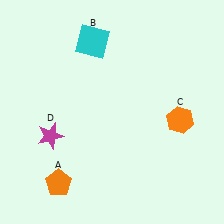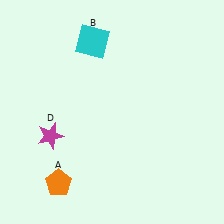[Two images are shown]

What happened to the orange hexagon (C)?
The orange hexagon (C) was removed in Image 2. It was in the bottom-right area of Image 1.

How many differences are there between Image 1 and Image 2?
There is 1 difference between the two images.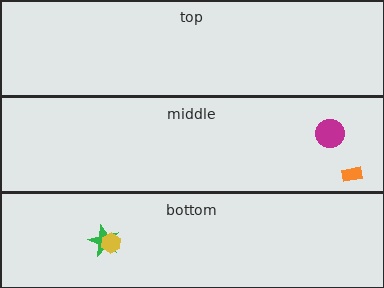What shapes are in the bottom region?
The green star, the yellow hexagon.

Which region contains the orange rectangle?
The middle region.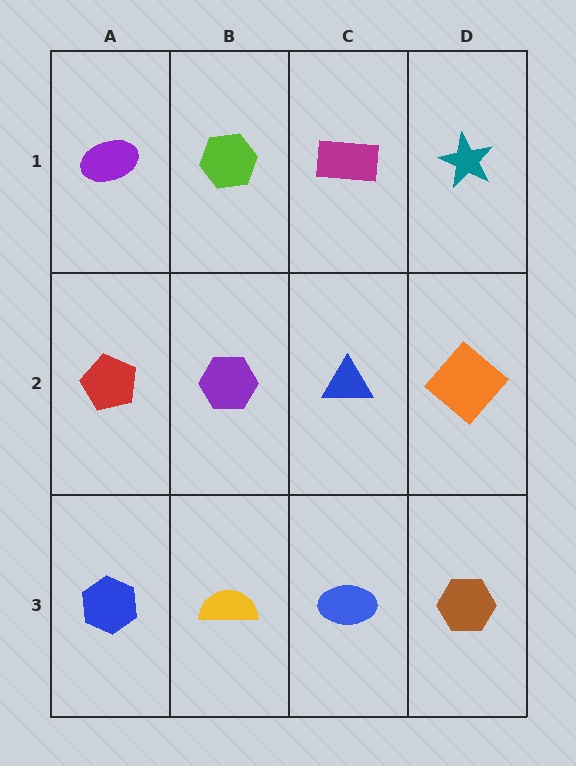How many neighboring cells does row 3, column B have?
3.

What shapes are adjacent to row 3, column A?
A red pentagon (row 2, column A), a yellow semicircle (row 3, column B).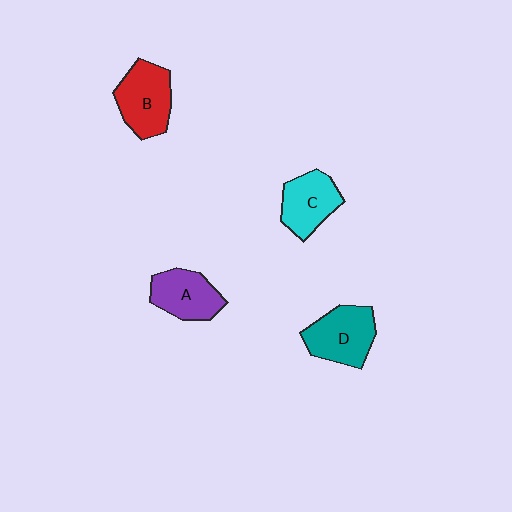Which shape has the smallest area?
Shape A (purple).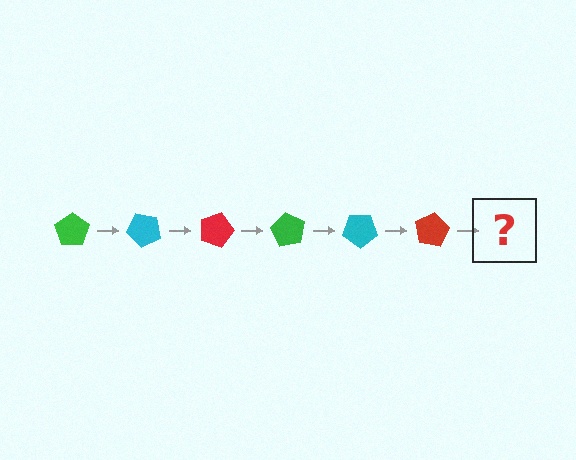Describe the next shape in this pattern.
It should be a green pentagon, rotated 270 degrees from the start.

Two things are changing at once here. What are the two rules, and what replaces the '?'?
The two rules are that it rotates 45 degrees each step and the color cycles through green, cyan, and red. The '?' should be a green pentagon, rotated 270 degrees from the start.